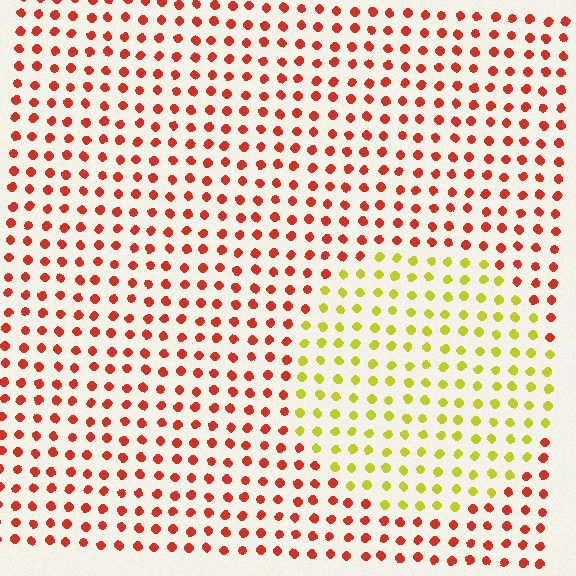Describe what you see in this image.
The image is filled with small red elements in a uniform arrangement. A circle-shaped region is visible where the elements are tinted to a slightly different hue, forming a subtle color boundary.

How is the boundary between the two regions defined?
The boundary is defined purely by a slight shift in hue (about 61 degrees). Spacing, size, and orientation are identical on both sides.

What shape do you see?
I see a circle.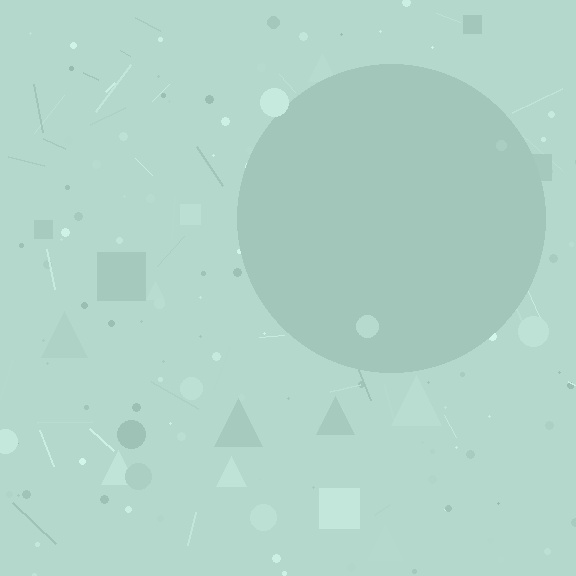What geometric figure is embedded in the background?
A circle is embedded in the background.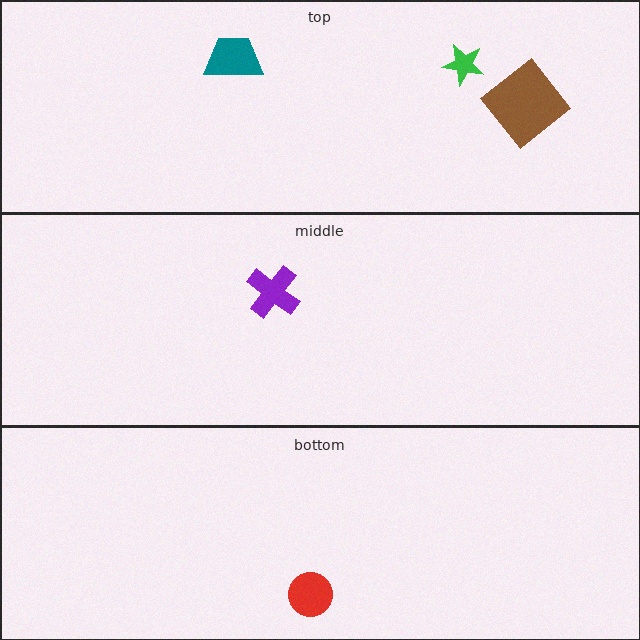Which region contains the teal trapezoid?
The top region.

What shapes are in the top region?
The green star, the brown diamond, the teal trapezoid.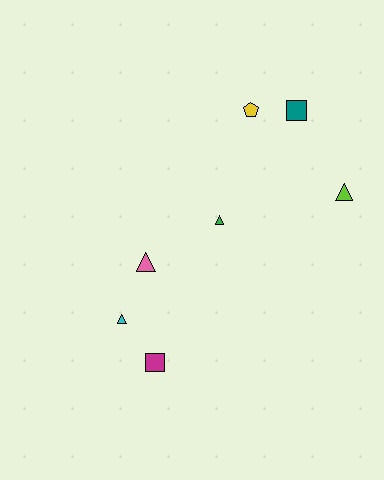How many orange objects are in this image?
There are no orange objects.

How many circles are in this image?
There are no circles.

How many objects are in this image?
There are 7 objects.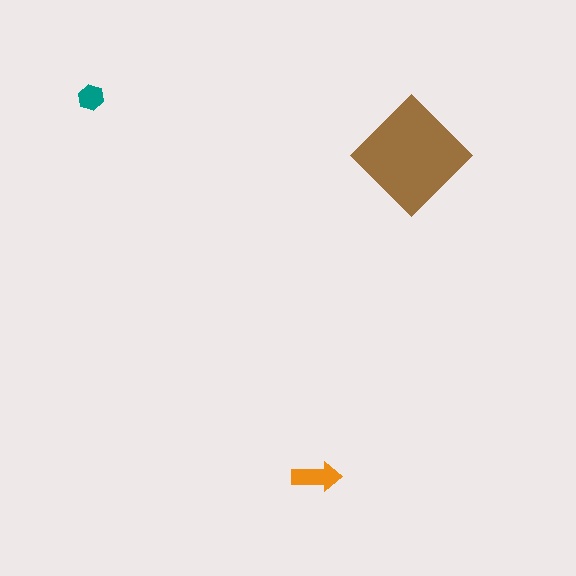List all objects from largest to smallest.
The brown diamond, the orange arrow, the teal hexagon.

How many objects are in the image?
There are 3 objects in the image.